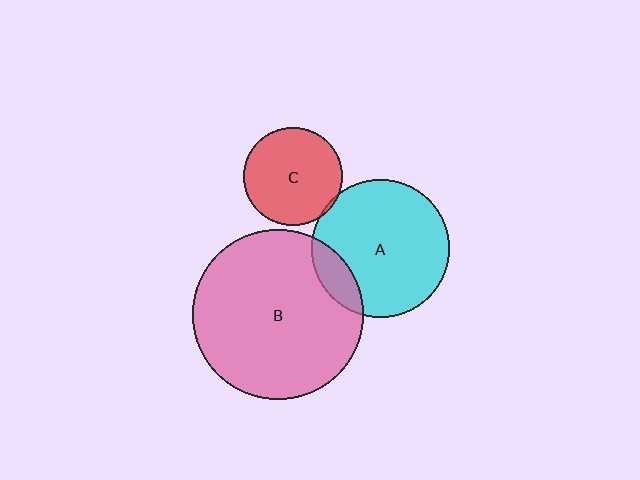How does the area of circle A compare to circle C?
Approximately 2.0 times.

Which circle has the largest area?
Circle B (pink).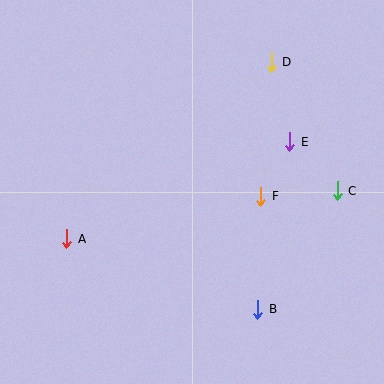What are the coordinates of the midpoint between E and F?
The midpoint between E and F is at (275, 169).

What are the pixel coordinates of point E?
Point E is at (290, 142).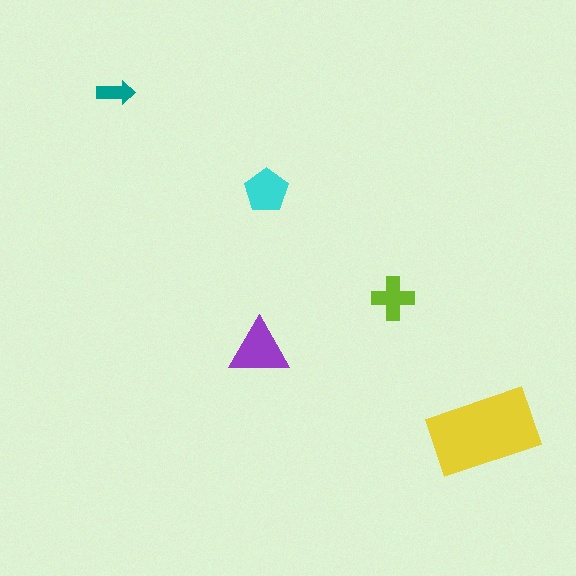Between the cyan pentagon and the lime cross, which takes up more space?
The cyan pentagon.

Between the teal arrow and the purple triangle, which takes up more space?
The purple triangle.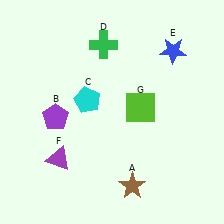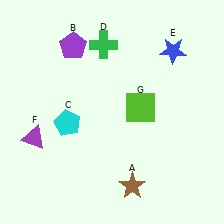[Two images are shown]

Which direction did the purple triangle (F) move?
The purple triangle (F) moved left.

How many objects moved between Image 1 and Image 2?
3 objects moved between the two images.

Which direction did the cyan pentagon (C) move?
The cyan pentagon (C) moved down.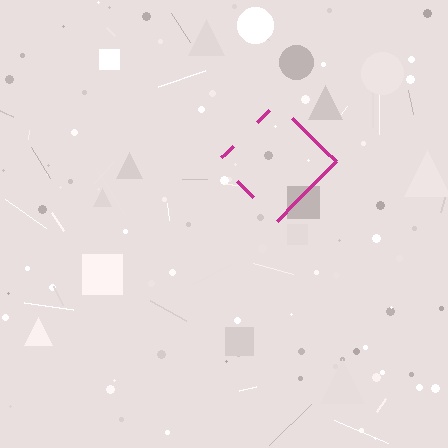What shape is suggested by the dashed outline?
The dashed outline suggests a diamond.